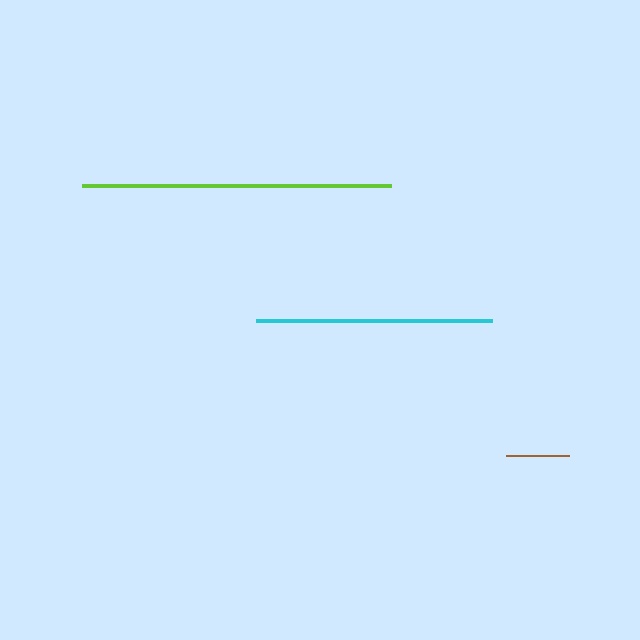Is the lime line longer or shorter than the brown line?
The lime line is longer than the brown line.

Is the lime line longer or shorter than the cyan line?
The lime line is longer than the cyan line.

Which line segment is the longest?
The lime line is the longest at approximately 309 pixels.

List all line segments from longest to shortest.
From longest to shortest: lime, cyan, brown.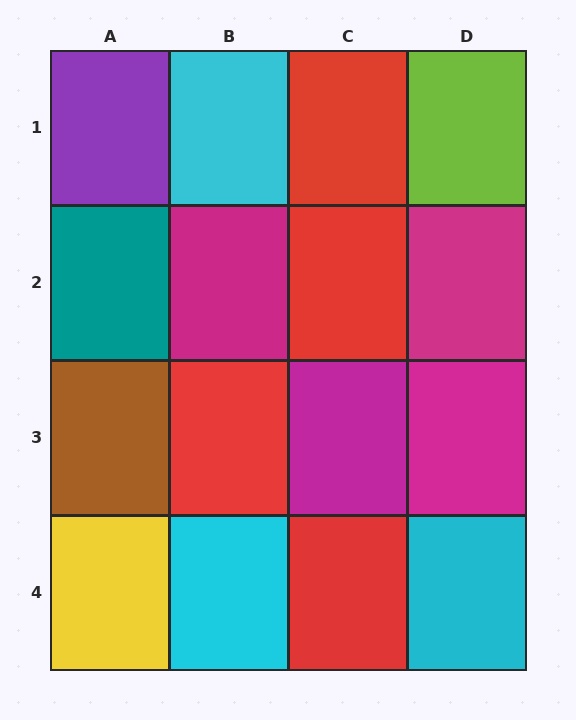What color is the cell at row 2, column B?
Magenta.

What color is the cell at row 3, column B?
Red.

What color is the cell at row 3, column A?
Brown.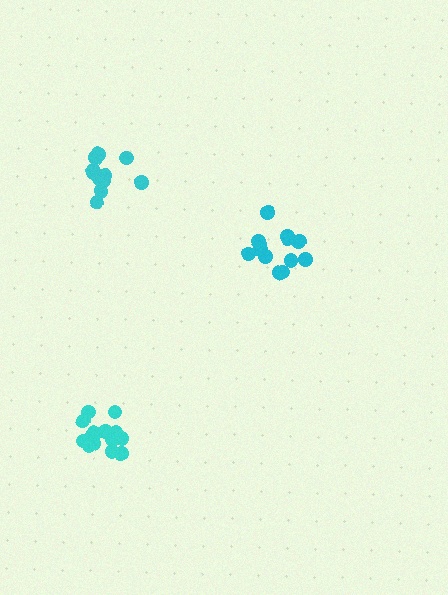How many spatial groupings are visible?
There are 3 spatial groupings.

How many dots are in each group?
Group 1: 13 dots, Group 2: 15 dots, Group 3: 12 dots (40 total).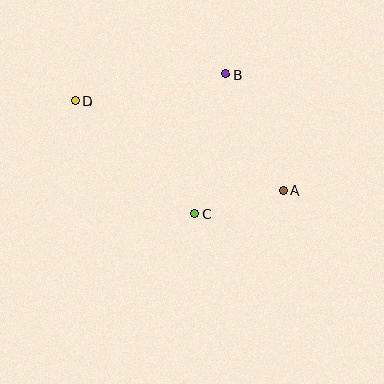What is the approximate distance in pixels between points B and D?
The distance between B and D is approximately 153 pixels.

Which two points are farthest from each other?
Points A and D are farthest from each other.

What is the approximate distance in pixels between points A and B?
The distance between A and B is approximately 130 pixels.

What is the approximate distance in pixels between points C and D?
The distance between C and D is approximately 164 pixels.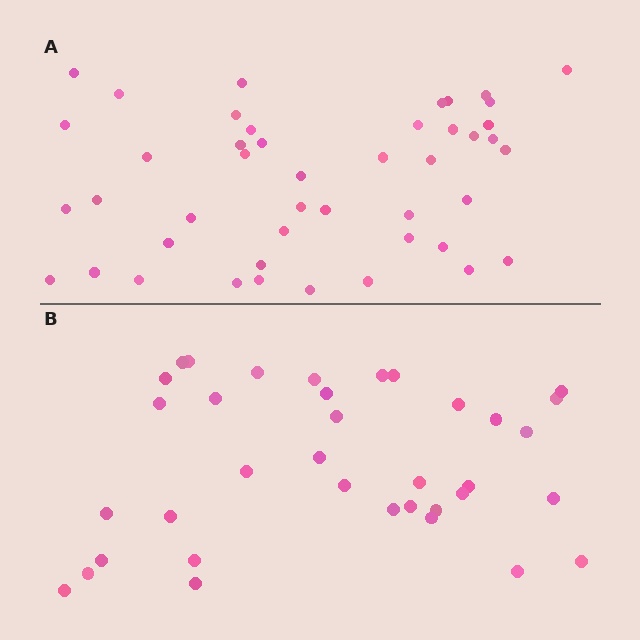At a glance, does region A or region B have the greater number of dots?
Region A (the top region) has more dots.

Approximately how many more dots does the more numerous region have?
Region A has roughly 8 or so more dots than region B.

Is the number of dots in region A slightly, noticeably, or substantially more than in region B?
Region A has noticeably more, but not dramatically so. The ratio is roughly 1.2 to 1.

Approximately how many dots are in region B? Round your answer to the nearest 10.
About 40 dots. (The exact count is 36, which rounds to 40.)